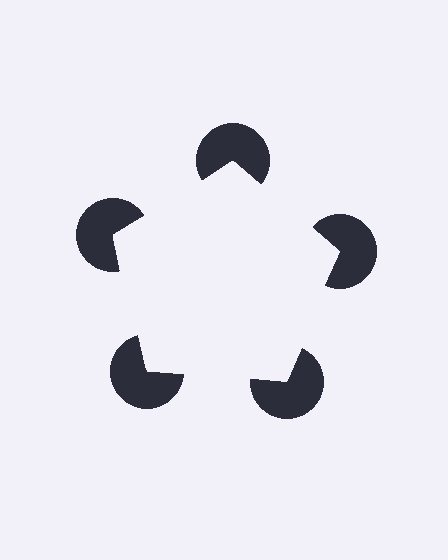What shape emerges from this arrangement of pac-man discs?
An illusory pentagon — its edges are inferred from the aligned wedge cuts in the pac-man discs, not physically drawn.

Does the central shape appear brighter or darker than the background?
It typically appears slightly brighter than the background, even though no actual brightness change is drawn.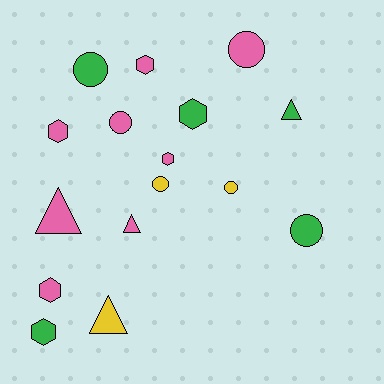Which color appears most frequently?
Pink, with 8 objects.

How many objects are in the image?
There are 16 objects.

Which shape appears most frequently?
Hexagon, with 6 objects.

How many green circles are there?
There are 2 green circles.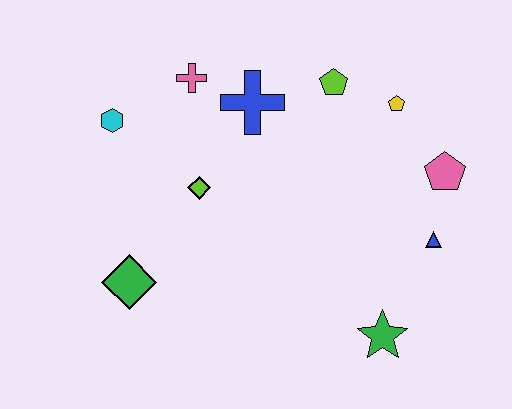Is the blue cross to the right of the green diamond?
Yes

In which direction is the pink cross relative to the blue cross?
The pink cross is to the left of the blue cross.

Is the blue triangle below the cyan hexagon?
Yes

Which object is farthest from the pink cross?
The green star is farthest from the pink cross.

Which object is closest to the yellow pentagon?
The lime pentagon is closest to the yellow pentagon.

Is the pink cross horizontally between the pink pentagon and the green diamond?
Yes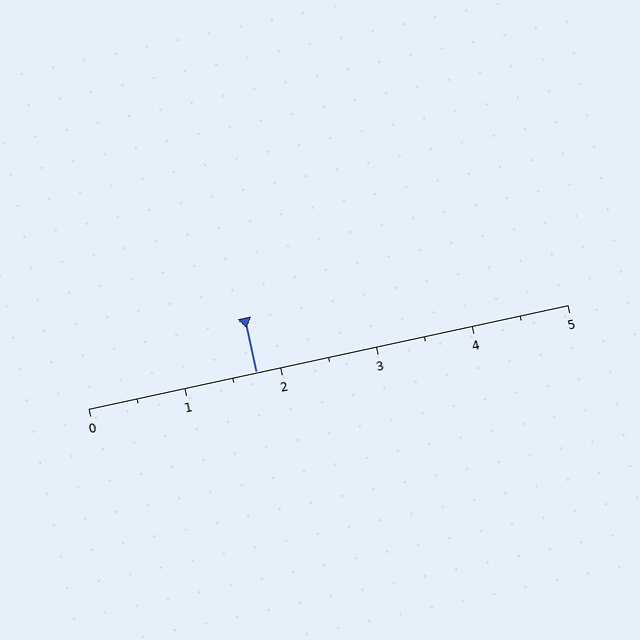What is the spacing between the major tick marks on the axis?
The major ticks are spaced 1 apart.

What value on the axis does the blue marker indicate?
The marker indicates approximately 1.8.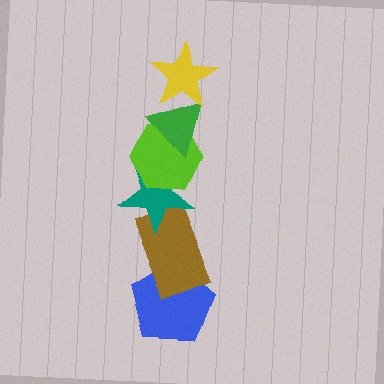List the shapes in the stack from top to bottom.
From top to bottom: the yellow star, the green triangle, the lime hexagon, the teal star, the brown rectangle, the blue pentagon.